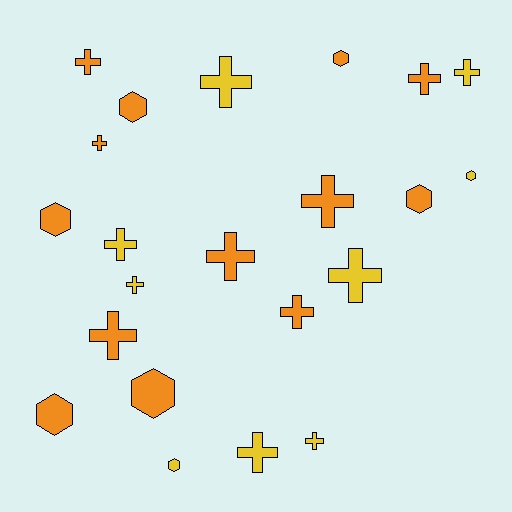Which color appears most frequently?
Orange, with 13 objects.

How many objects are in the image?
There are 22 objects.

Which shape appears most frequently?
Cross, with 14 objects.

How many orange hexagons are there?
There are 6 orange hexagons.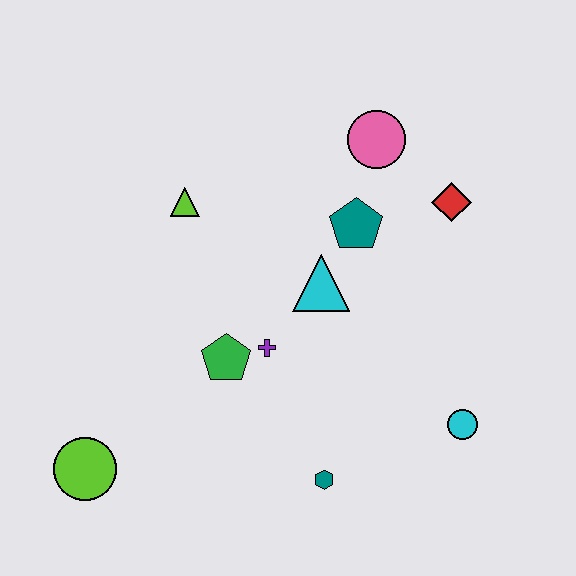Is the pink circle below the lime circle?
No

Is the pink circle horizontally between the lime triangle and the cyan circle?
Yes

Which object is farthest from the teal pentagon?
The lime circle is farthest from the teal pentagon.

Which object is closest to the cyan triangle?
The teal pentagon is closest to the cyan triangle.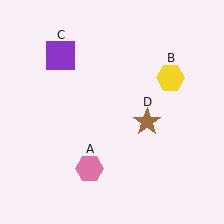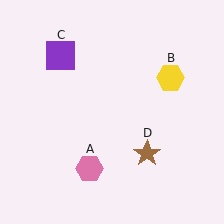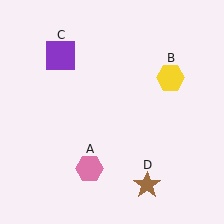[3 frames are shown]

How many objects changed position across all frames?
1 object changed position: brown star (object D).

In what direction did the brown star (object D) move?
The brown star (object D) moved down.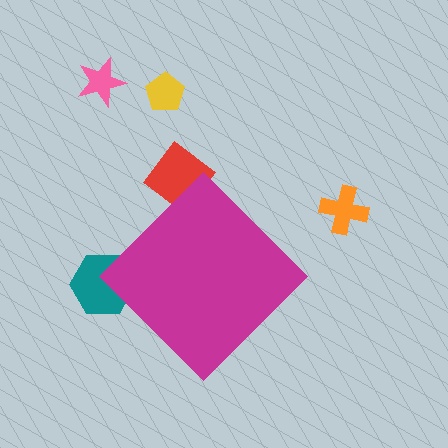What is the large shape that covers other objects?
A magenta diamond.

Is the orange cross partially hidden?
No, the orange cross is fully visible.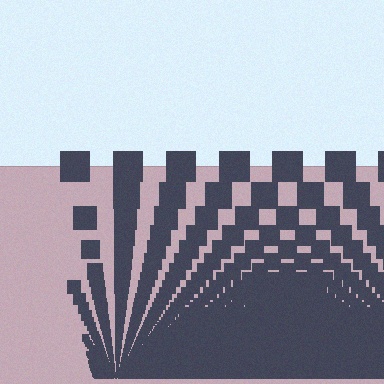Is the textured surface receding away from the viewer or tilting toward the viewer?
The surface appears to tilt toward the viewer. Texture elements get larger and sparser toward the top.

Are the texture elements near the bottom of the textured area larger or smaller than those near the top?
Smaller. The gradient is inverted — elements near the bottom are smaller and denser.